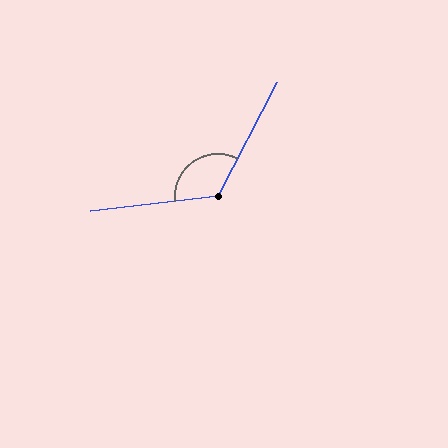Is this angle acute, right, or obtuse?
It is obtuse.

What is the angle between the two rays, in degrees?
Approximately 124 degrees.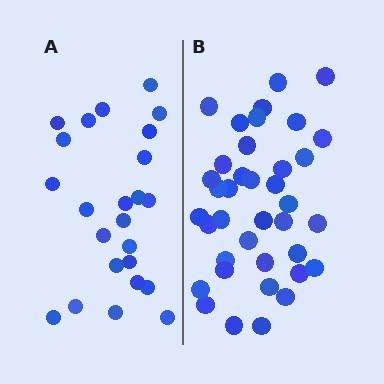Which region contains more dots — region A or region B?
Region B (the right region) has more dots.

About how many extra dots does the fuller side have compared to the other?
Region B has approximately 15 more dots than region A.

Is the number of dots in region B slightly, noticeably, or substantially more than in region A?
Region B has substantially more. The ratio is roughly 1.6 to 1.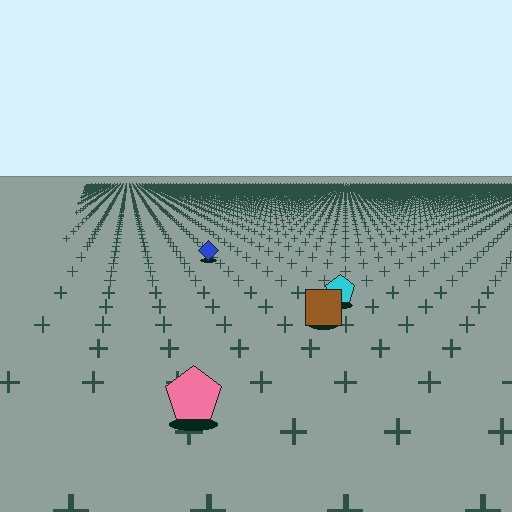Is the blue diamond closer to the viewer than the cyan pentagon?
No. The cyan pentagon is closer — you can tell from the texture gradient: the ground texture is coarser near it.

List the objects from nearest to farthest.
From nearest to farthest: the pink pentagon, the brown square, the cyan pentagon, the blue diamond.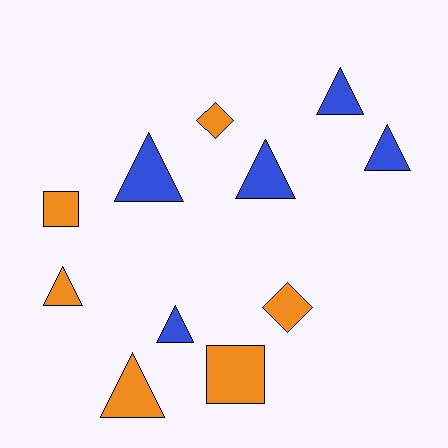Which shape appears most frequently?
Triangle, with 7 objects.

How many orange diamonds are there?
There are 2 orange diamonds.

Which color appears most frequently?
Orange, with 6 objects.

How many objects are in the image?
There are 11 objects.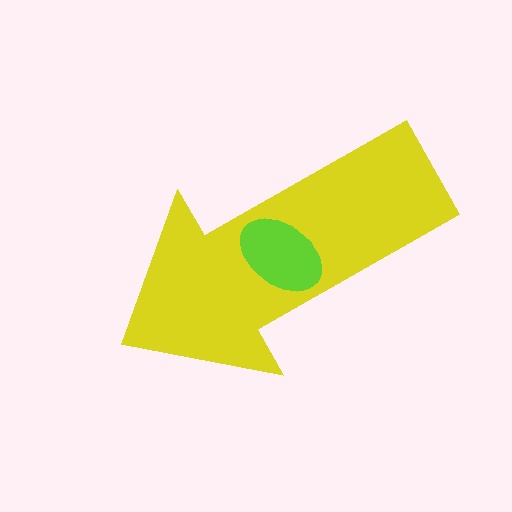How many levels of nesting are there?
2.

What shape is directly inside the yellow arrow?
The lime ellipse.